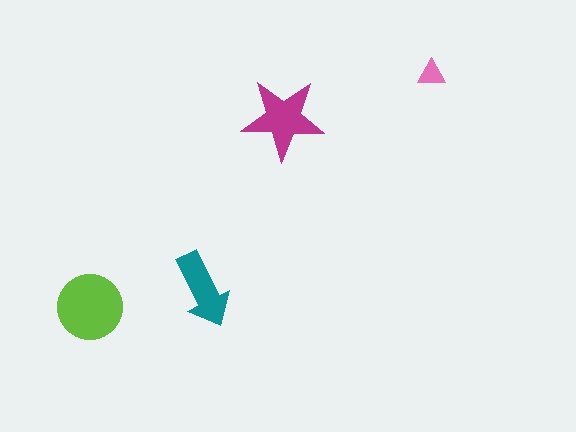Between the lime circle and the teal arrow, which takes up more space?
The lime circle.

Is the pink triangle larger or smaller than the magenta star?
Smaller.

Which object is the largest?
The lime circle.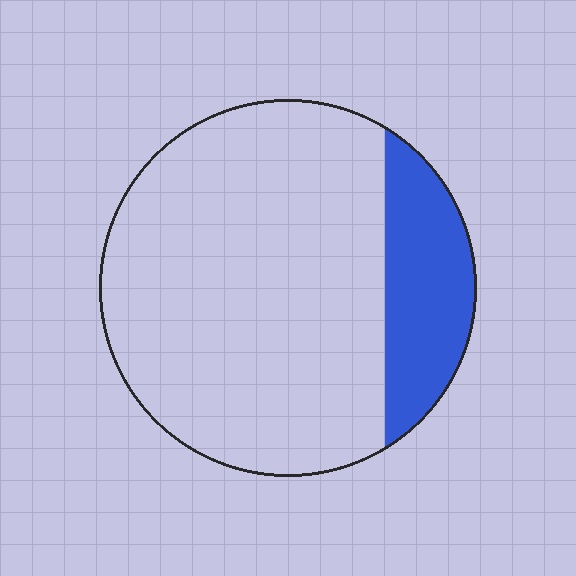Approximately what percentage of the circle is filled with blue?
Approximately 20%.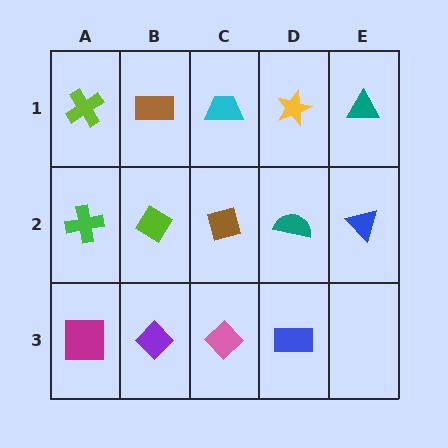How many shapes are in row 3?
4 shapes.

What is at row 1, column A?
A lime cross.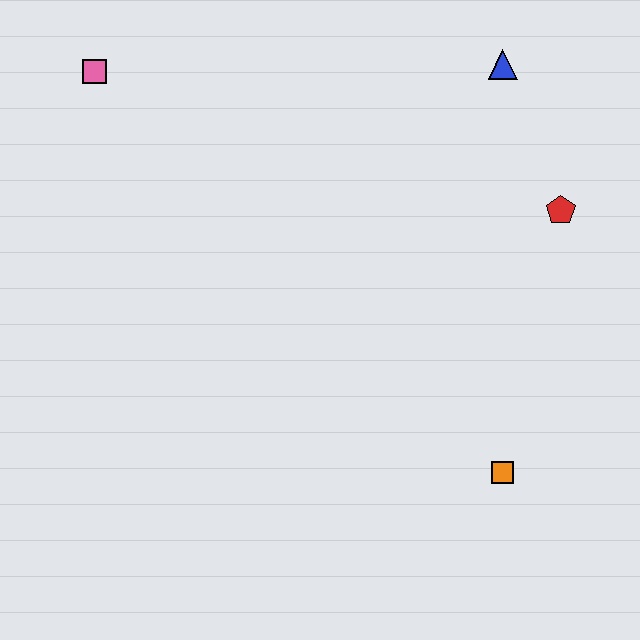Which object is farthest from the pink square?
The orange square is farthest from the pink square.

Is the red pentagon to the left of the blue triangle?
No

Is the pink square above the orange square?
Yes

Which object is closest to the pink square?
The blue triangle is closest to the pink square.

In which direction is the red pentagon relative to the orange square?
The red pentagon is above the orange square.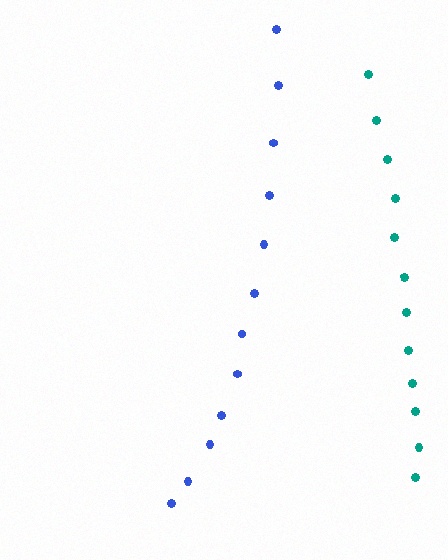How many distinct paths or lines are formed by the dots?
There are 2 distinct paths.